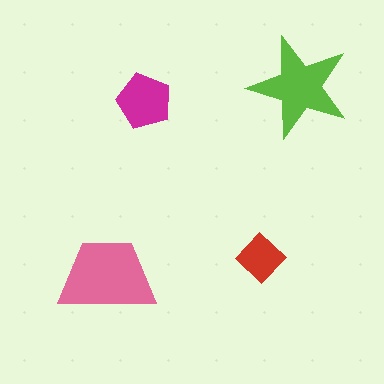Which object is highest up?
The lime star is topmost.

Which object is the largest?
The pink trapezoid.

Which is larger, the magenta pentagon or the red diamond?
The magenta pentagon.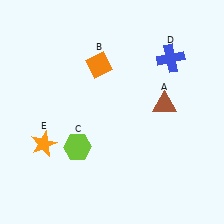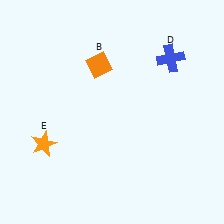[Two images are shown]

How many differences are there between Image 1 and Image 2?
There are 2 differences between the two images.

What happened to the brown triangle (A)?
The brown triangle (A) was removed in Image 2. It was in the top-right area of Image 1.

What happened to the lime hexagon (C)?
The lime hexagon (C) was removed in Image 2. It was in the bottom-left area of Image 1.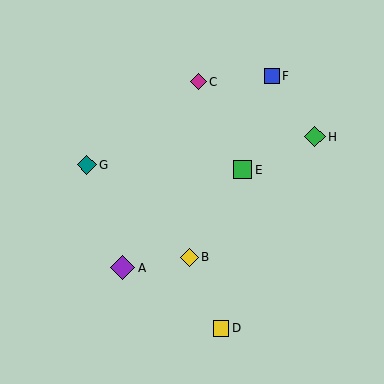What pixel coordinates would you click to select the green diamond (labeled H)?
Click at (315, 137) to select the green diamond H.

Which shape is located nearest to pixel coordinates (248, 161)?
The green square (labeled E) at (243, 170) is nearest to that location.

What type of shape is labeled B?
Shape B is a yellow diamond.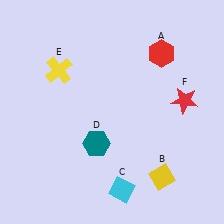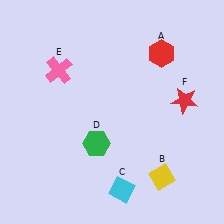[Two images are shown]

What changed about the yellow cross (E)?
In Image 1, E is yellow. In Image 2, it changed to pink.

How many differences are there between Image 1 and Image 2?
There are 2 differences between the two images.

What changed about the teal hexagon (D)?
In Image 1, D is teal. In Image 2, it changed to green.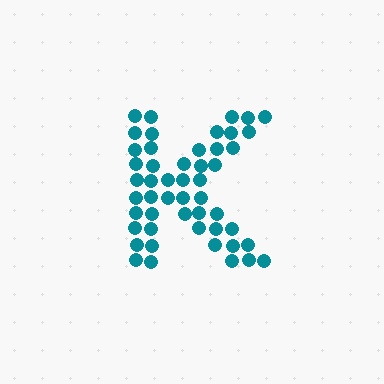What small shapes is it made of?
It is made of small circles.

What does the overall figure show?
The overall figure shows the letter K.